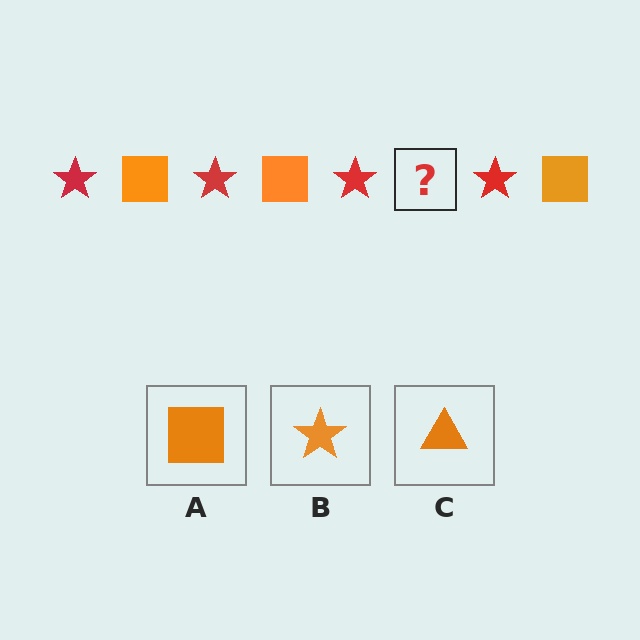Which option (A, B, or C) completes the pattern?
A.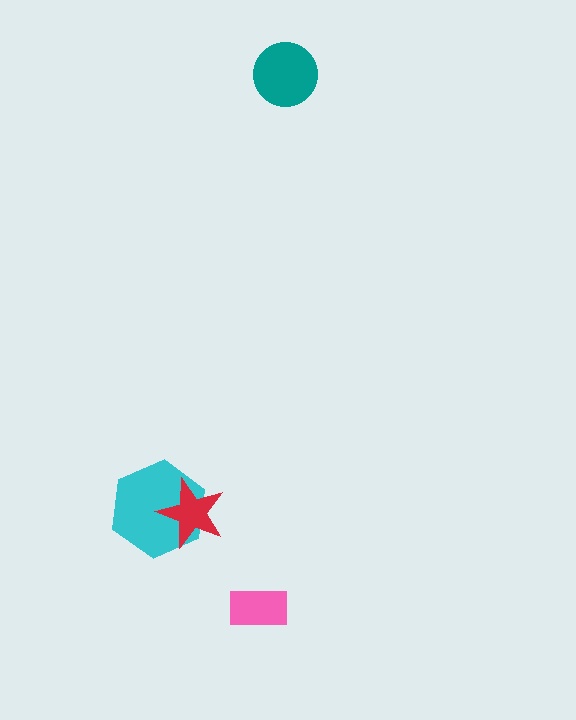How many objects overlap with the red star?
1 object overlaps with the red star.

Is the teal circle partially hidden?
No, no other shape covers it.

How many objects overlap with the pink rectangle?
0 objects overlap with the pink rectangle.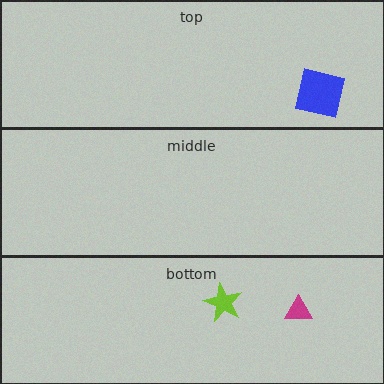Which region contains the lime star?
The bottom region.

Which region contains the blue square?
The top region.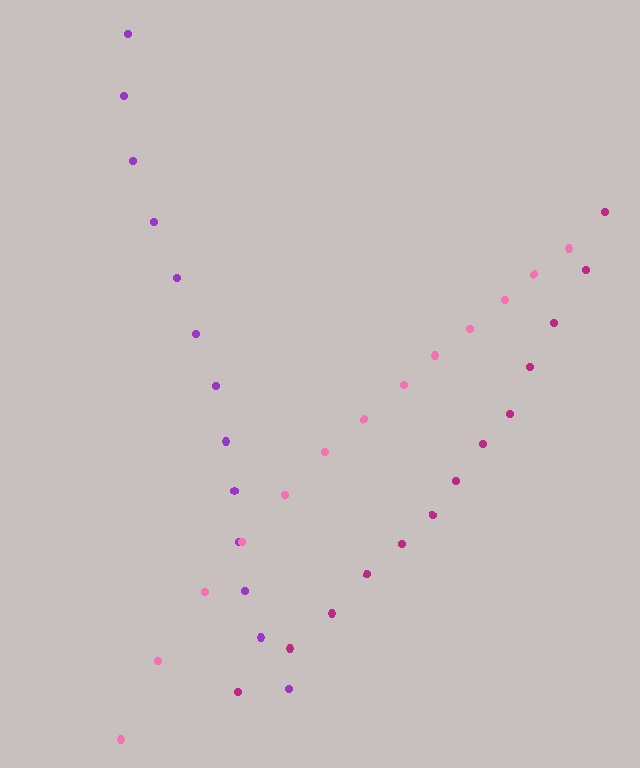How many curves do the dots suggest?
There are 3 distinct paths.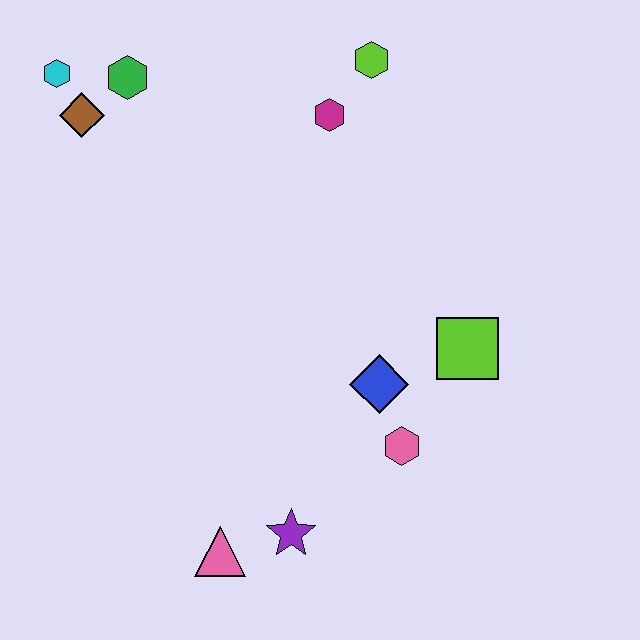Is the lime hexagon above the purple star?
Yes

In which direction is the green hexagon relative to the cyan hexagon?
The green hexagon is to the right of the cyan hexagon.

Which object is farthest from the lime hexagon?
The pink triangle is farthest from the lime hexagon.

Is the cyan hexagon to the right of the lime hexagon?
No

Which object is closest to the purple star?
The pink triangle is closest to the purple star.